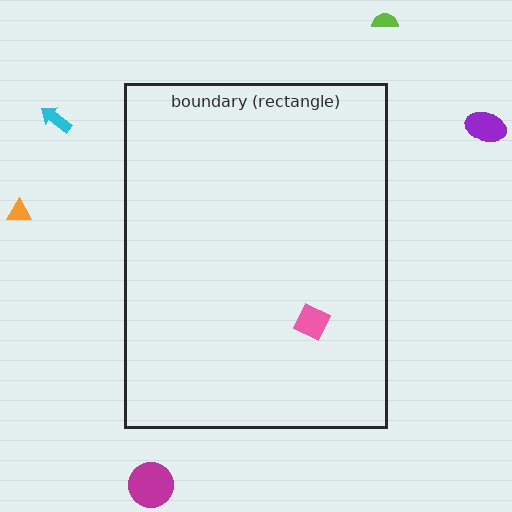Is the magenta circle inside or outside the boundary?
Outside.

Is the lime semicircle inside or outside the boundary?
Outside.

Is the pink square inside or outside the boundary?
Inside.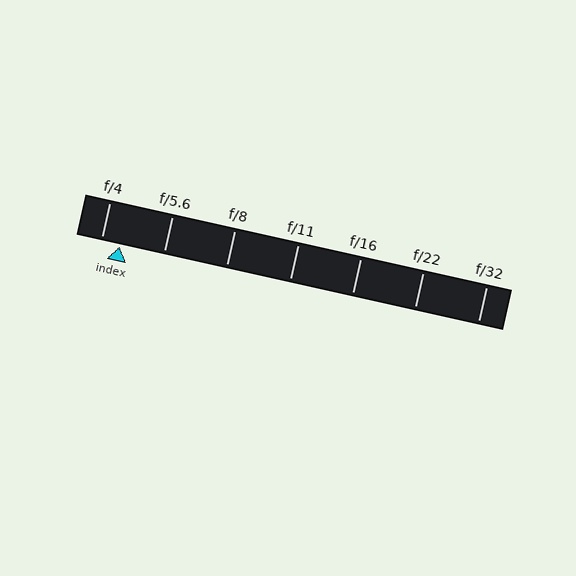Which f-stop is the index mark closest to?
The index mark is closest to f/4.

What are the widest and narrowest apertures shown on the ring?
The widest aperture shown is f/4 and the narrowest is f/32.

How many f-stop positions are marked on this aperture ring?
There are 7 f-stop positions marked.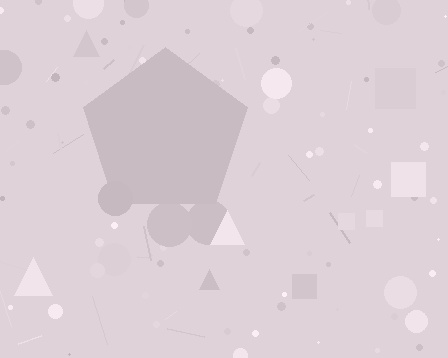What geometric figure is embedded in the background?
A pentagon is embedded in the background.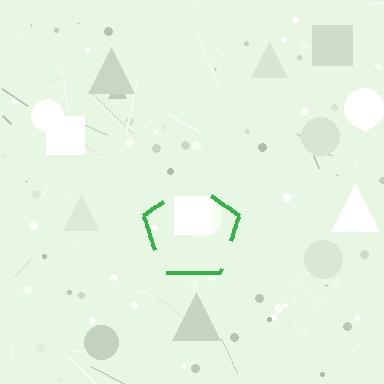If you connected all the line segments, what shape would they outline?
They would outline a pentagon.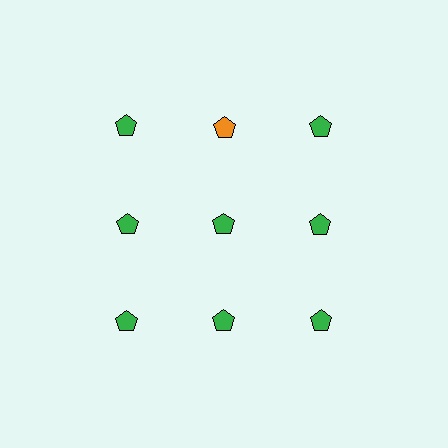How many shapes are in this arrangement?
There are 9 shapes arranged in a grid pattern.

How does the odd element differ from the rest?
It has a different color: orange instead of green.